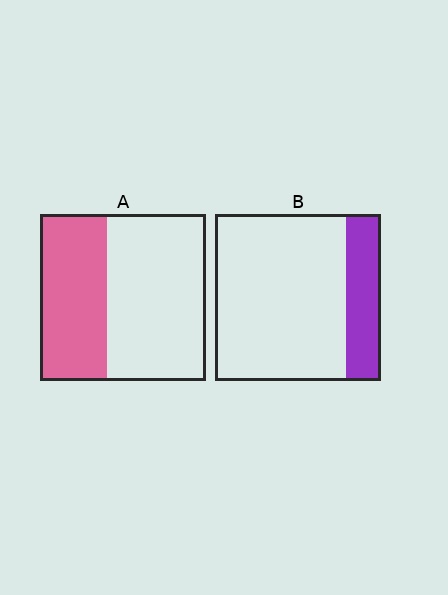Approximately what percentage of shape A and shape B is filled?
A is approximately 40% and B is approximately 20%.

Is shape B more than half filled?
No.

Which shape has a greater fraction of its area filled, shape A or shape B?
Shape A.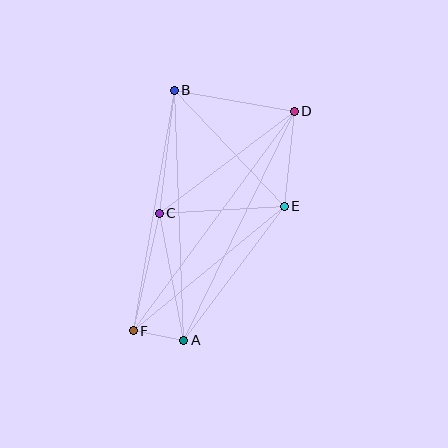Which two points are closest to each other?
Points A and F are closest to each other.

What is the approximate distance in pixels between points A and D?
The distance between A and D is approximately 254 pixels.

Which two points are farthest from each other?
Points D and F are farthest from each other.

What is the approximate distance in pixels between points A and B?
The distance between A and B is approximately 250 pixels.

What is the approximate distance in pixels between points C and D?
The distance between C and D is approximately 169 pixels.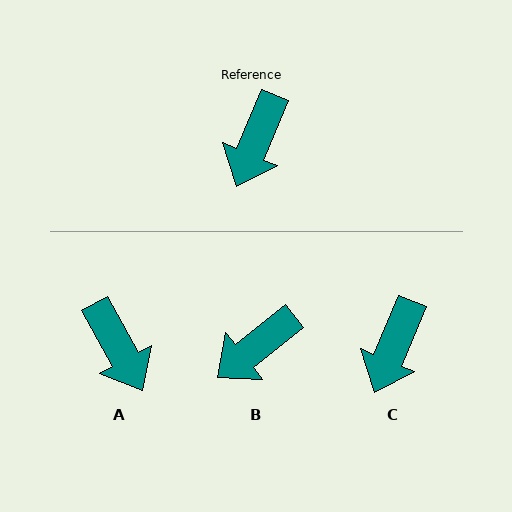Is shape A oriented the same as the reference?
No, it is off by about 51 degrees.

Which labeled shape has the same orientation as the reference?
C.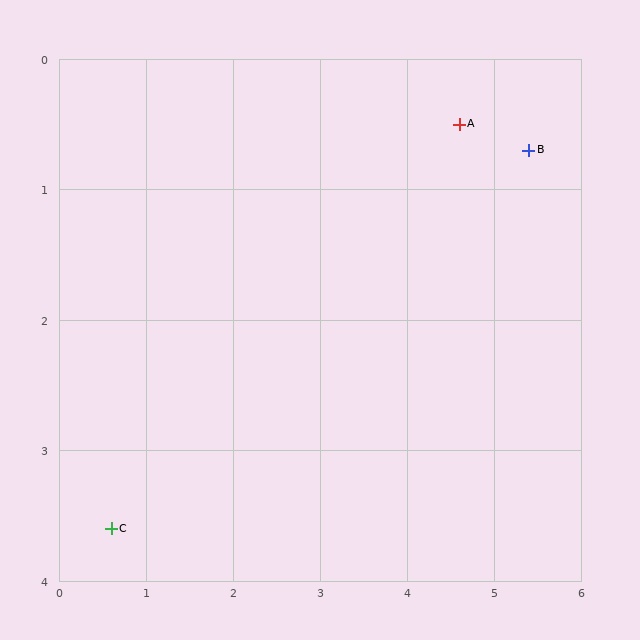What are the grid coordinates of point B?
Point B is at approximately (5.4, 0.7).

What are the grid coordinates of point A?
Point A is at approximately (4.6, 0.5).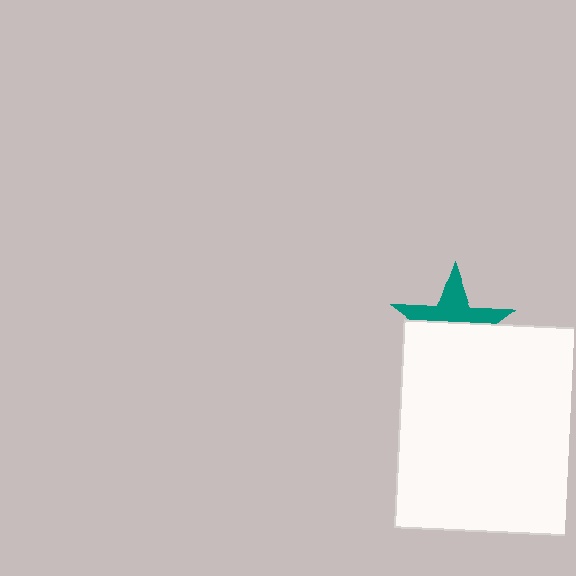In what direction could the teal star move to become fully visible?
The teal star could move up. That would shift it out from behind the white square entirely.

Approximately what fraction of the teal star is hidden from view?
Roughly 56% of the teal star is hidden behind the white square.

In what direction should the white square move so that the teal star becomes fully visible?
The white square should move down. That is the shortest direction to clear the overlap and leave the teal star fully visible.